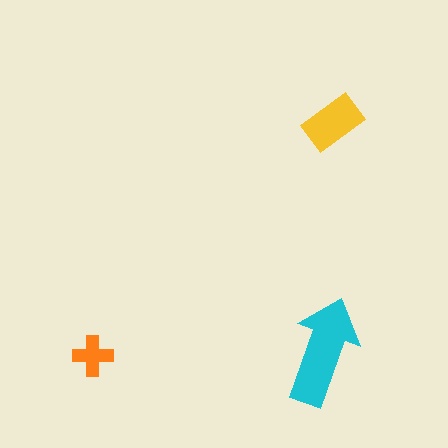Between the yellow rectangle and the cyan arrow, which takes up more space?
The cyan arrow.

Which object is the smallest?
The orange cross.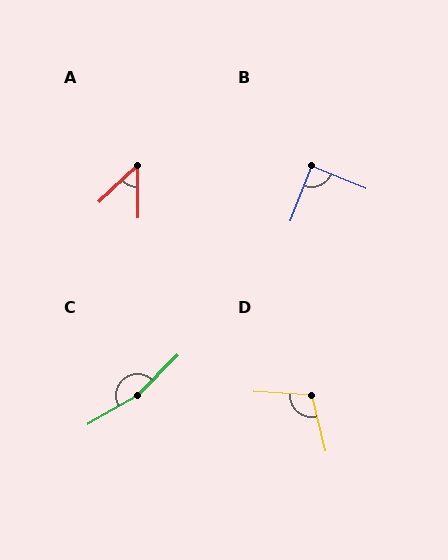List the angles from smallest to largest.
A (47°), B (89°), D (107°), C (165°).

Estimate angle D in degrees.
Approximately 107 degrees.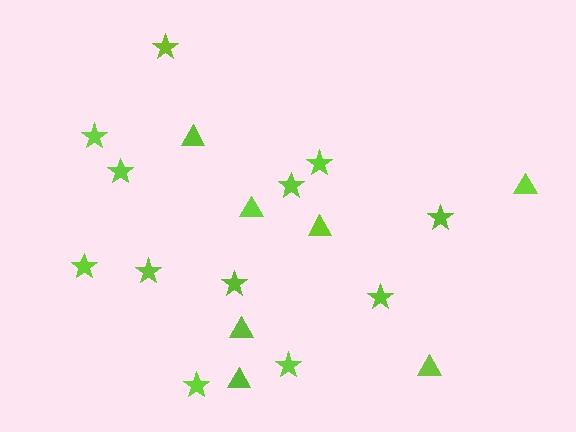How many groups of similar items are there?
There are 2 groups: one group of stars (12) and one group of triangles (7).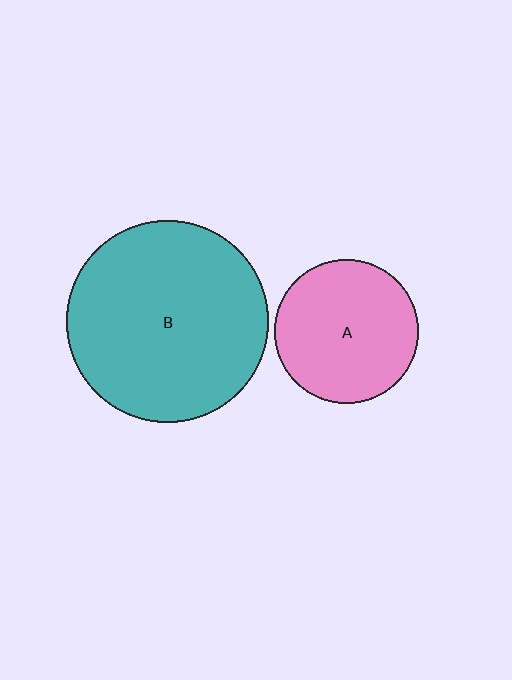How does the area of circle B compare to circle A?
Approximately 2.0 times.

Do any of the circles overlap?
No, none of the circles overlap.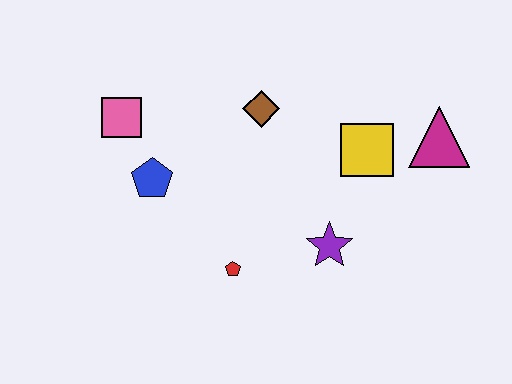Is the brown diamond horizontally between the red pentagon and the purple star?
Yes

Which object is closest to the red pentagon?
The purple star is closest to the red pentagon.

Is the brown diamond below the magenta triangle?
No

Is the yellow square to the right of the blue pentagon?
Yes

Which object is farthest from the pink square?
The magenta triangle is farthest from the pink square.